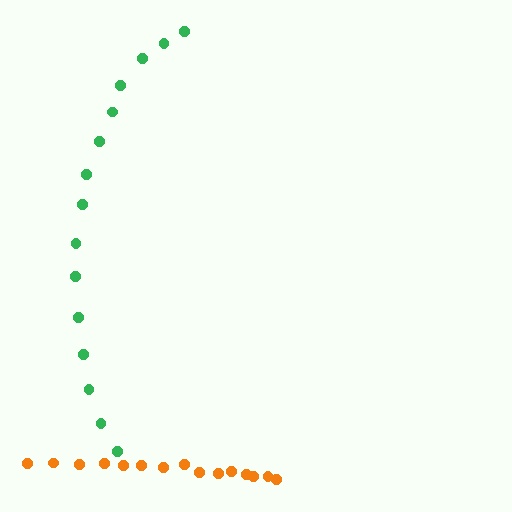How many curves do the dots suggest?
There are 2 distinct paths.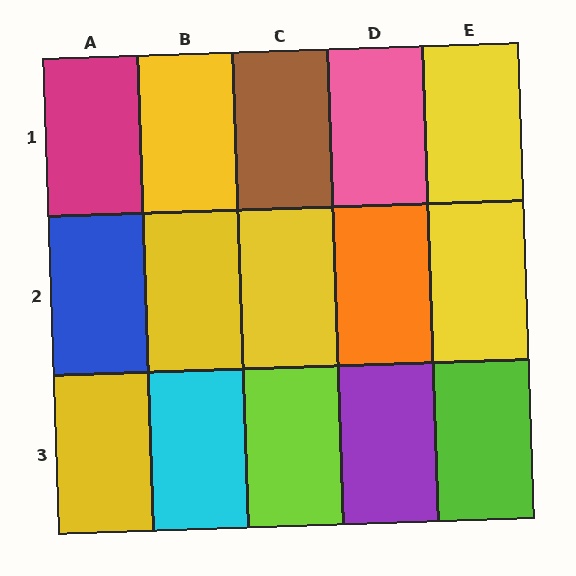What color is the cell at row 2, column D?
Orange.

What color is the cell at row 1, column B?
Yellow.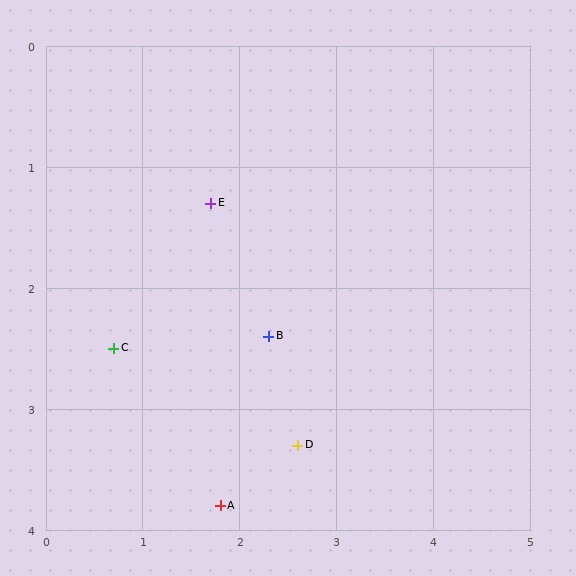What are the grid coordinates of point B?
Point B is at approximately (2.3, 2.4).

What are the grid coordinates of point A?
Point A is at approximately (1.8, 3.8).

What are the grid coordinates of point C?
Point C is at approximately (0.7, 2.5).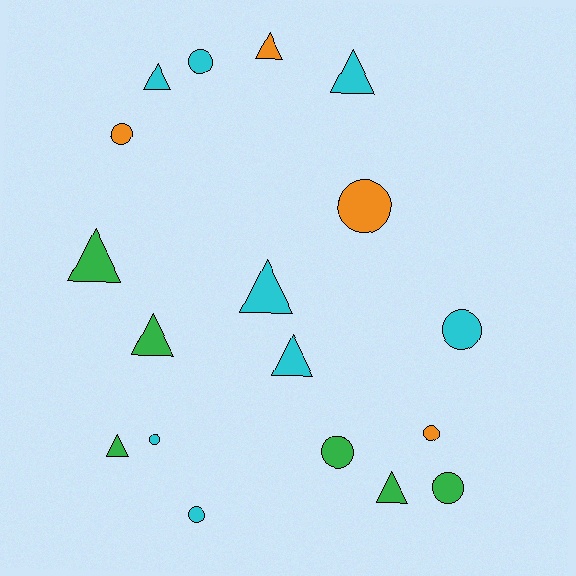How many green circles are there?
There are 2 green circles.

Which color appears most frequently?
Cyan, with 8 objects.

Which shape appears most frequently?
Circle, with 9 objects.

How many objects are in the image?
There are 18 objects.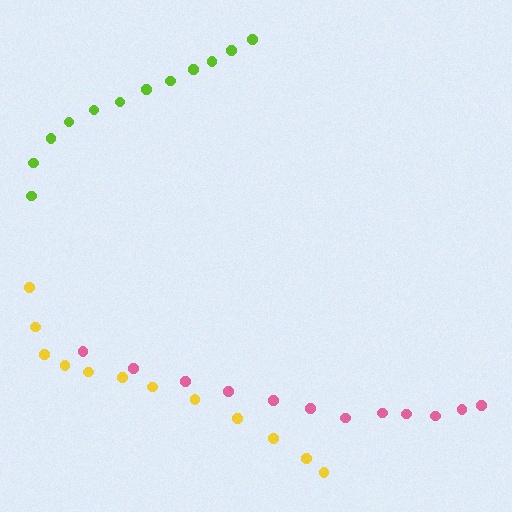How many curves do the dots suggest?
There are 3 distinct paths.